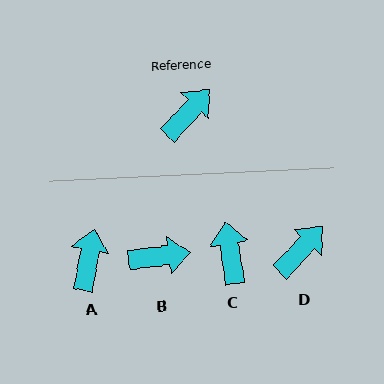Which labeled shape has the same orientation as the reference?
D.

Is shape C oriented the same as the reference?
No, it is off by about 52 degrees.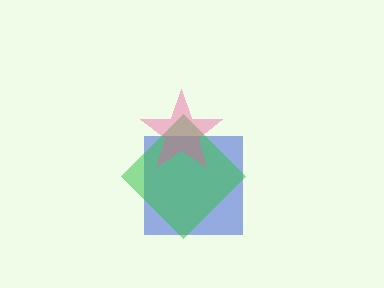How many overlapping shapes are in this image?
There are 3 overlapping shapes in the image.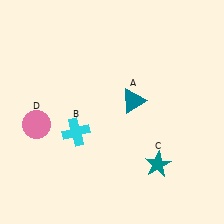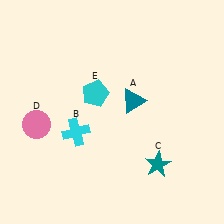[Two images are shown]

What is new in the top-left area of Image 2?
A cyan pentagon (E) was added in the top-left area of Image 2.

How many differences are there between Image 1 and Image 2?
There is 1 difference between the two images.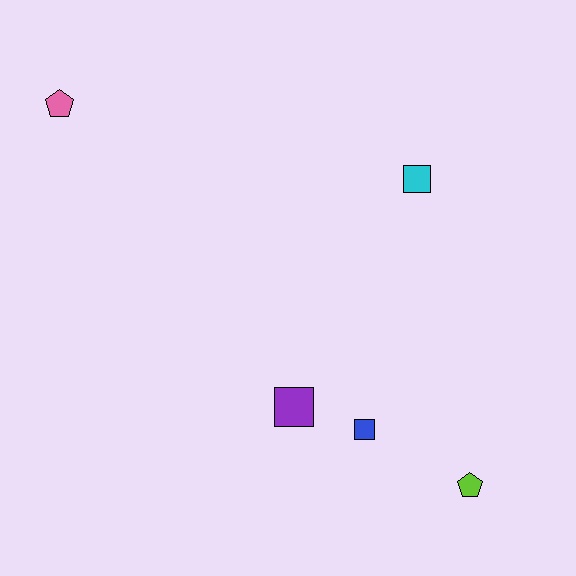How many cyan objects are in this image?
There is 1 cyan object.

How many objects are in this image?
There are 5 objects.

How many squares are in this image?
There are 3 squares.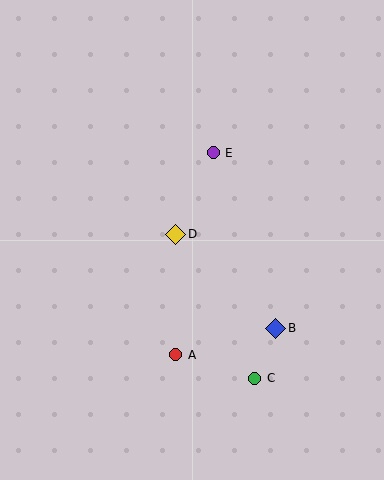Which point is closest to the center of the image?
Point D at (176, 234) is closest to the center.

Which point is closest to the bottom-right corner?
Point C is closest to the bottom-right corner.